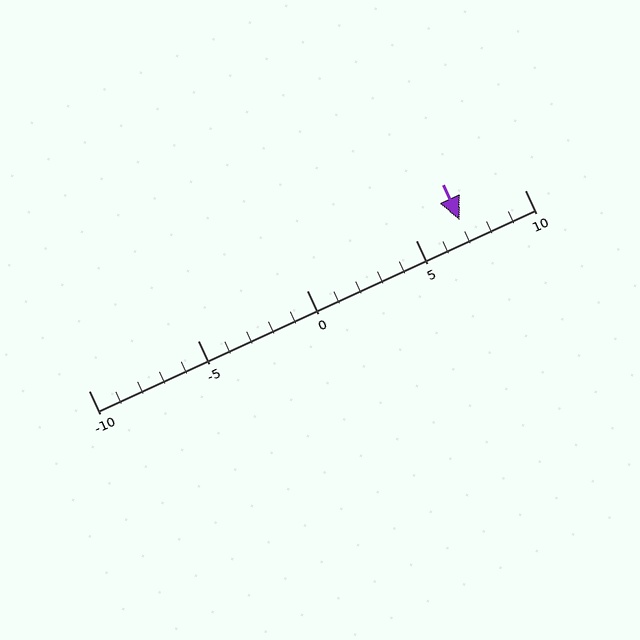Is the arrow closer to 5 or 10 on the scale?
The arrow is closer to 5.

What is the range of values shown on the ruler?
The ruler shows values from -10 to 10.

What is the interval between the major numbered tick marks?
The major tick marks are spaced 5 units apart.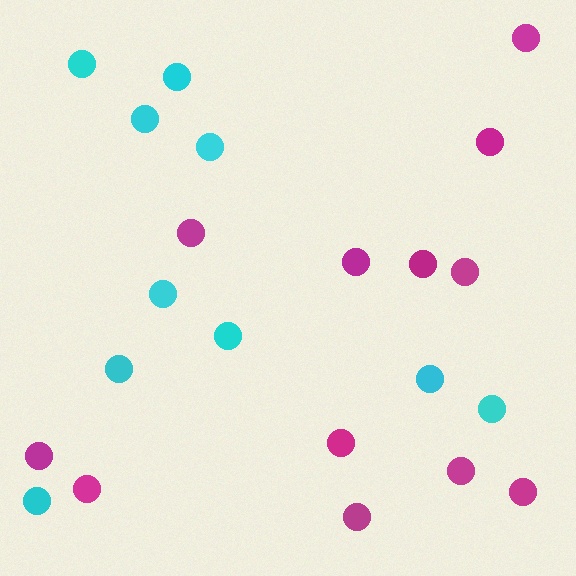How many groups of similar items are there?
There are 2 groups: one group of cyan circles (10) and one group of magenta circles (12).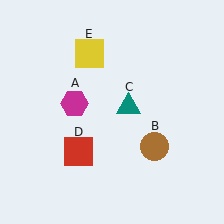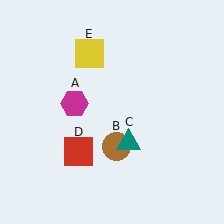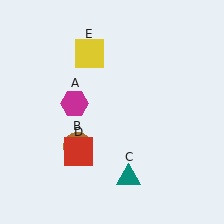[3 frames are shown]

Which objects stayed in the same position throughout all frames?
Magenta hexagon (object A) and red square (object D) and yellow square (object E) remained stationary.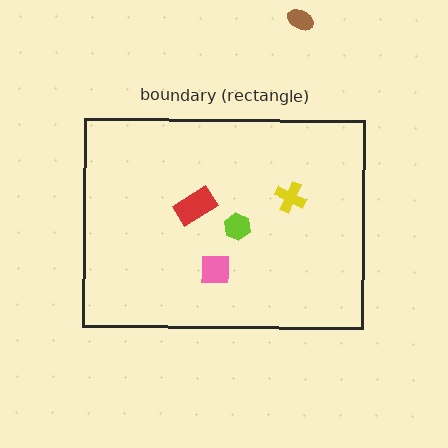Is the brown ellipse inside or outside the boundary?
Outside.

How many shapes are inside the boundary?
4 inside, 1 outside.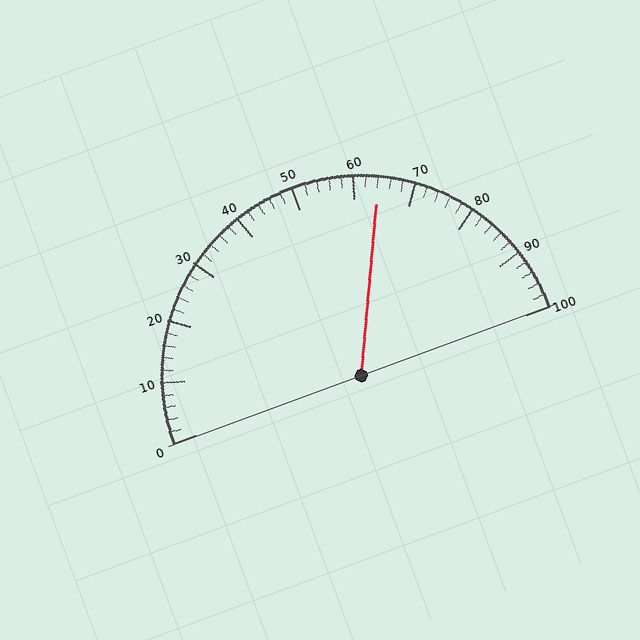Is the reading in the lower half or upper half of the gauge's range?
The reading is in the upper half of the range (0 to 100).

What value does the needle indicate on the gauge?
The needle indicates approximately 64.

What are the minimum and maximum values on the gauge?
The gauge ranges from 0 to 100.